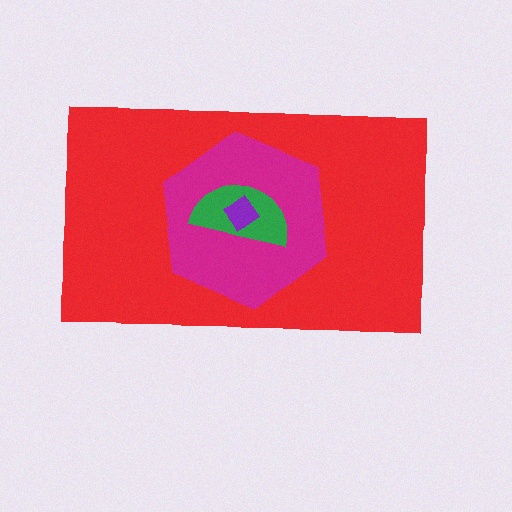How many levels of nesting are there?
4.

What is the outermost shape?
The red rectangle.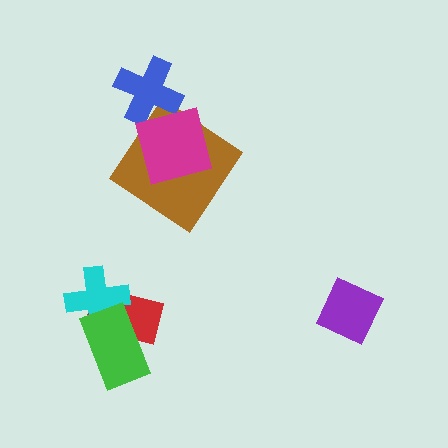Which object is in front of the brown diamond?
The magenta square is in front of the brown diamond.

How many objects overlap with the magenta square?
1 object overlaps with the magenta square.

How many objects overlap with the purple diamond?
0 objects overlap with the purple diamond.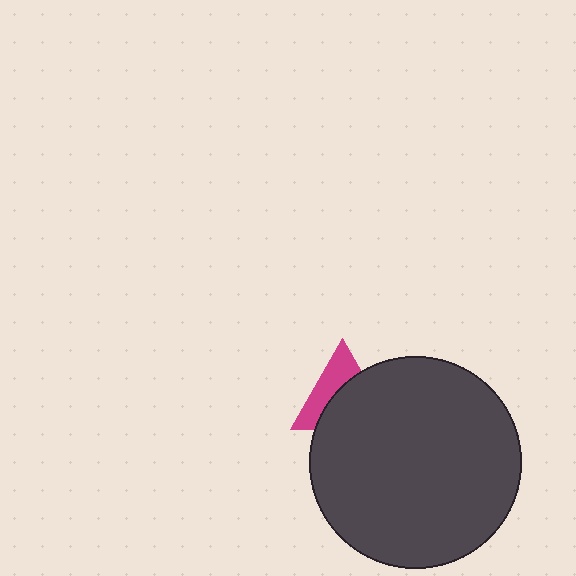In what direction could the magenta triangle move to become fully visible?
The magenta triangle could move toward the upper-left. That would shift it out from behind the dark gray circle entirely.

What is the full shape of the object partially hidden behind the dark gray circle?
The partially hidden object is a magenta triangle.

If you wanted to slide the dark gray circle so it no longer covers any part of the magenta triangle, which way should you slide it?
Slide it toward the lower-right — that is the most direct way to separate the two shapes.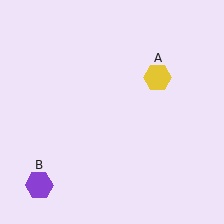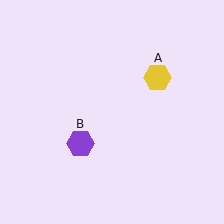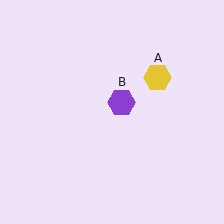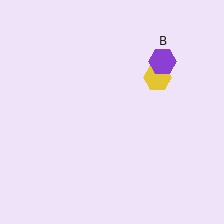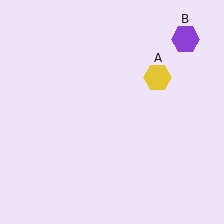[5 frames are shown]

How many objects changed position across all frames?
1 object changed position: purple hexagon (object B).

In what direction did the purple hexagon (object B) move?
The purple hexagon (object B) moved up and to the right.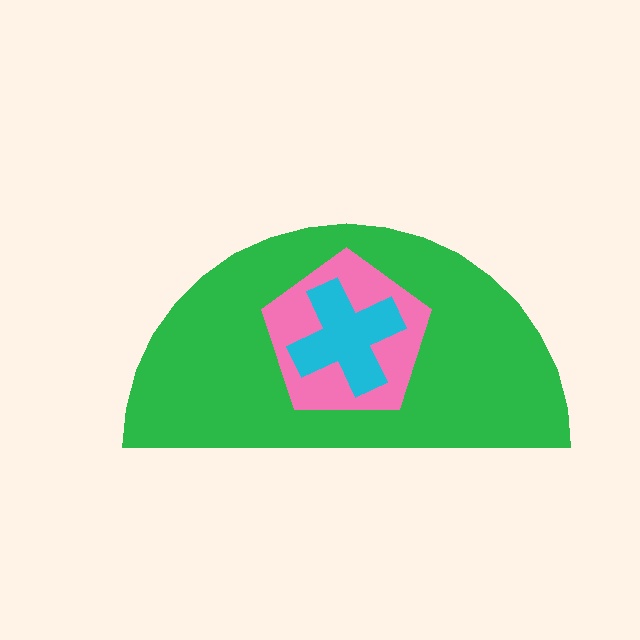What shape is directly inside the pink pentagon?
The cyan cross.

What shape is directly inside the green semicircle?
The pink pentagon.